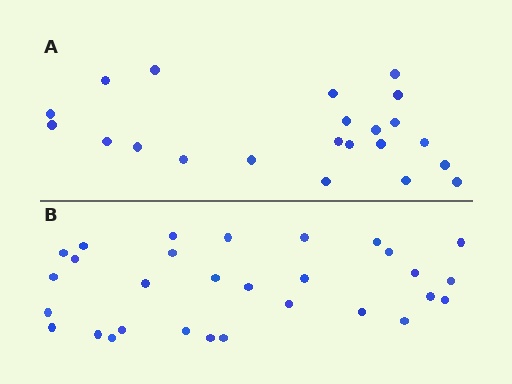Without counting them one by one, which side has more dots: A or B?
Region B (the bottom region) has more dots.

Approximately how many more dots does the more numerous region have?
Region B has roughly 8 or so more dots than region A.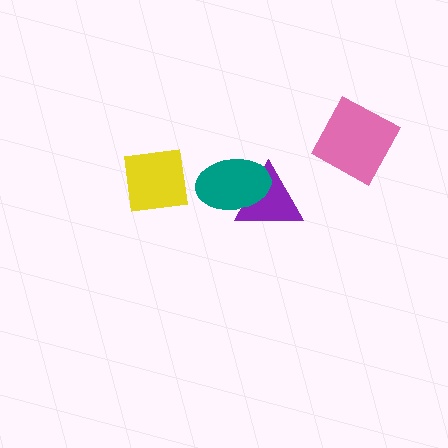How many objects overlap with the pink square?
0 objects overlap with the pink square.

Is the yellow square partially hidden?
No, no other shape covers it.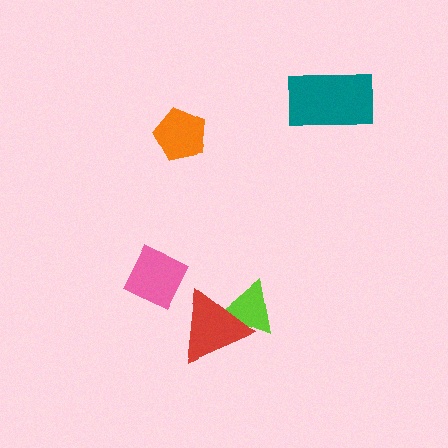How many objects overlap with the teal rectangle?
0 objects overlap with the teal rectangle.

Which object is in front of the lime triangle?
The red triangle is in front of the lime triangle.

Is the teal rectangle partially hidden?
No, no other shape covers it.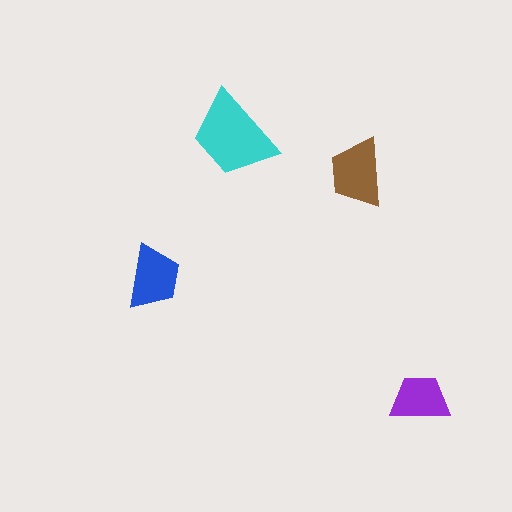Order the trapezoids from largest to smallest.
the cyan one, the brown one, the blue one, the purple one.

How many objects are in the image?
There are 4 objects in the image.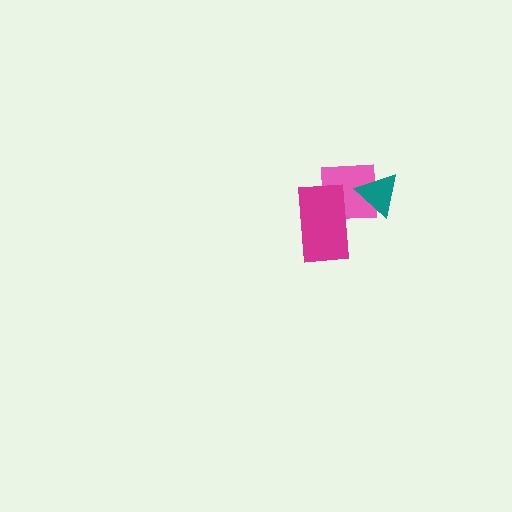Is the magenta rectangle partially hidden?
No, no other shape covers it.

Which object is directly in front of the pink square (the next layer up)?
The teal triangle is directly in front of the pink square.